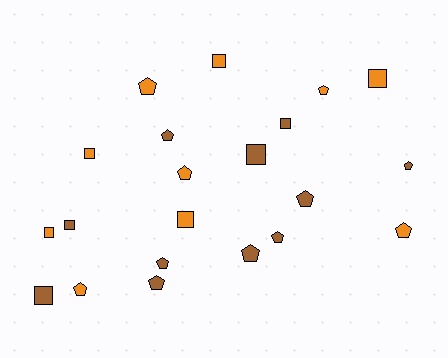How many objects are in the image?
There are 21 objects.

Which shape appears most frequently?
Pentagon, with 12 objects.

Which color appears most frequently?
Brown, with 11 objects.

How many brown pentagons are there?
There are 7 brown pentagons.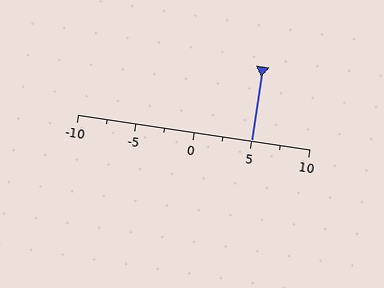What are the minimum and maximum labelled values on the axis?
The axis runs from -10 to 10.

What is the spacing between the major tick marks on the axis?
The major ticks are spaced 5 apart.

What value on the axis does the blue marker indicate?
The marker indicates approximately 5.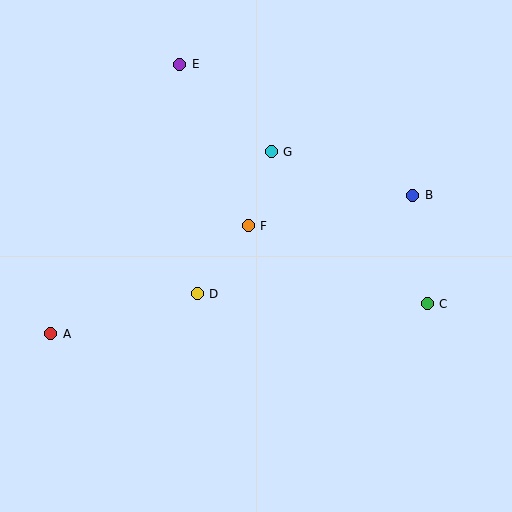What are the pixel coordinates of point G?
Point G is at (271, 152).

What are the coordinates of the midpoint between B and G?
The midpoint between B and G is at (342, 174).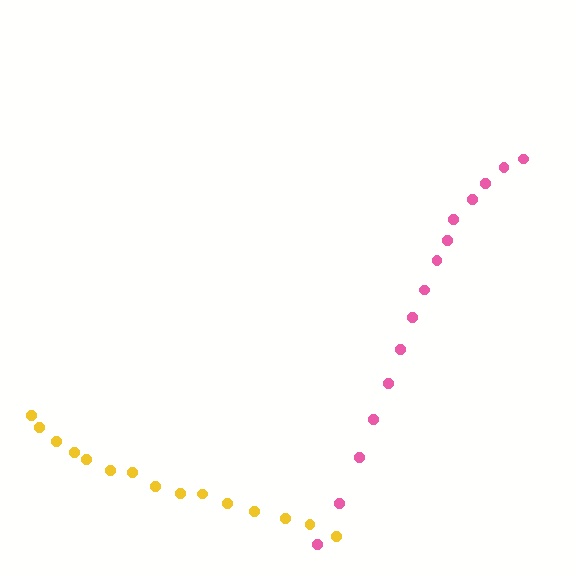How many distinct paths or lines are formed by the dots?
There are 2 distinct paths.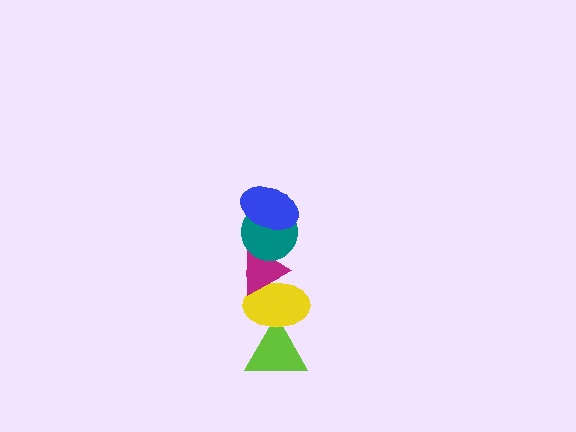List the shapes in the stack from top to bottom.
From top to bottom: the blue ellipse, the teal circle, the magenta triangle, the yellow ellipse, the lime triangle.